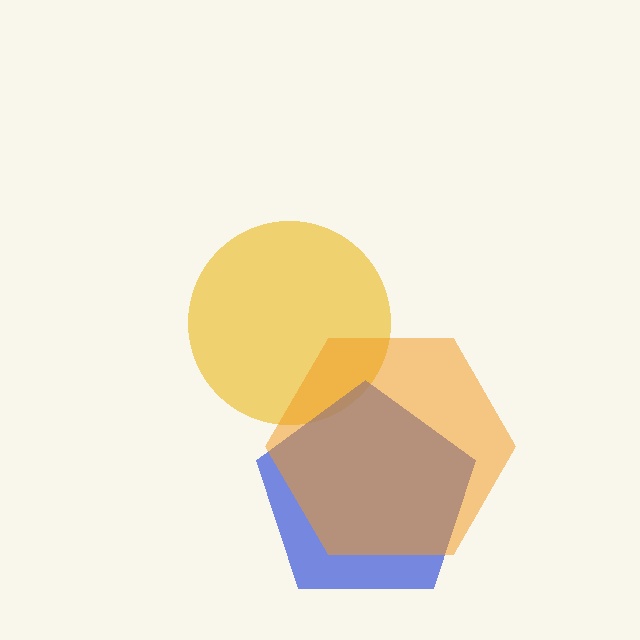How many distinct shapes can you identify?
There are 3 distinct shapes: a yellow circle, a blue pentagon, an orange hexagon.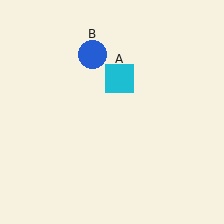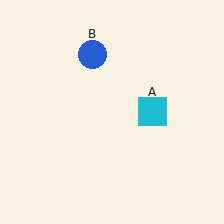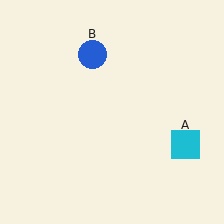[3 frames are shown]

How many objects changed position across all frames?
1 object changed position: cyan square (object A).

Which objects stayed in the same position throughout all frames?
Blue circle (object B) remained stationary.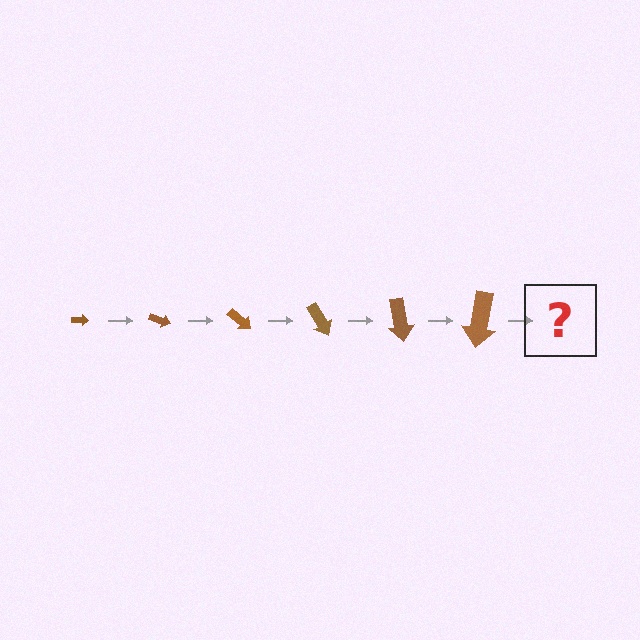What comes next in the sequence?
The next element should be an arrow, larger than the previous one and rotated 120 degrees from the start.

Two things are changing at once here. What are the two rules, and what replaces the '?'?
The two rules are that the arrow grows larger each step and it rotates 20 degrees each step. The '?' should be an arrow, larger than the previous one and rotated 120 degrees from the start.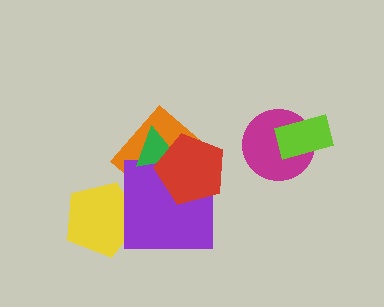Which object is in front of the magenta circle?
The lime rectangle is in front of the magenta circle.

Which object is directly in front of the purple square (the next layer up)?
The green triangle is directly in front of the purple square.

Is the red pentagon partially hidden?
No, no other shape covers it.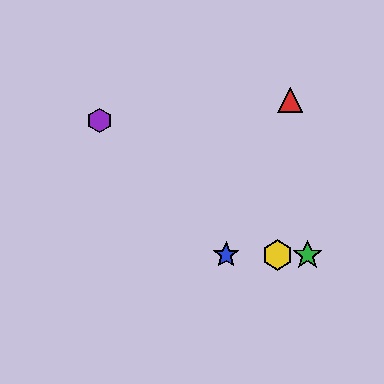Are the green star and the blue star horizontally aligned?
Yes, both are at y≈255.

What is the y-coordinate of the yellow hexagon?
The yellow hexagon is at y≈255.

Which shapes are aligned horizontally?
The blue star, the green star, the yellow hexagon are aligned horizontally.